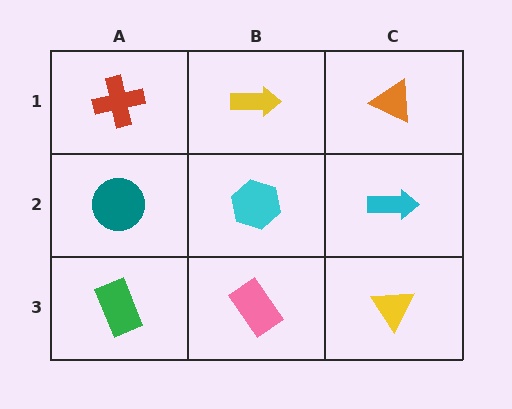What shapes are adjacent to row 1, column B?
A cyan hexagon (row 2, column B), a red cross (row 1, column A), an orange triangle (row 1, column C).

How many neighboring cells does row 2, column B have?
4.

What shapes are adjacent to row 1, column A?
A teal circle (row 2, column A), a yellow arrow (row 1, column B).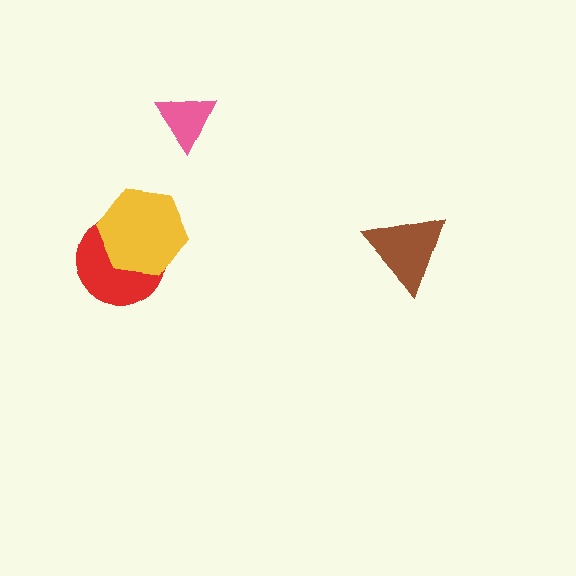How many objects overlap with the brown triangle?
0 objects overlap with the brown triangle.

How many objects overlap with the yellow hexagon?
1 object overlaps with the yellow hexagon.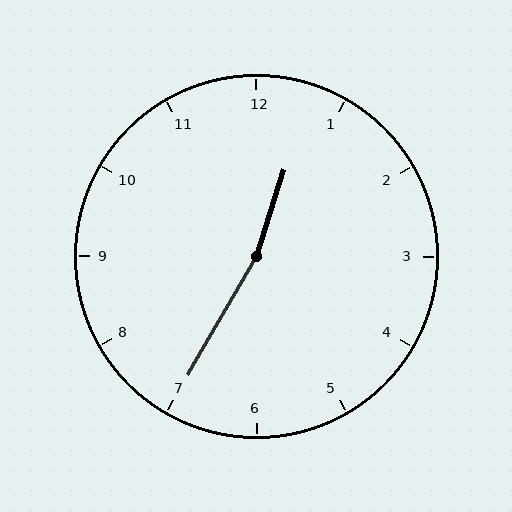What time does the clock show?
12:35.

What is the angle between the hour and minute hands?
Approximately 168 degrees.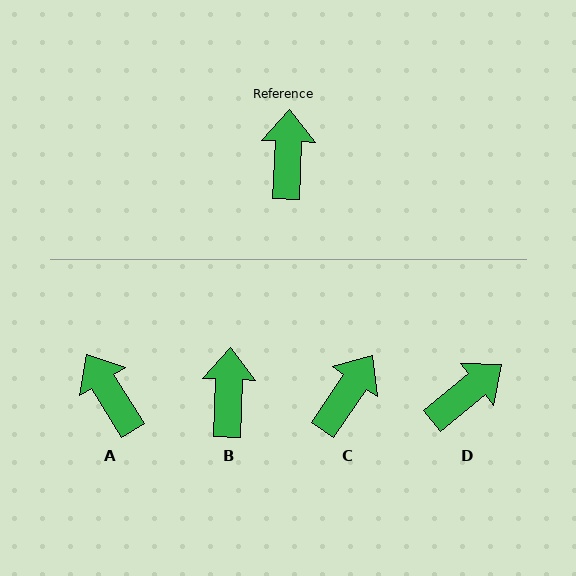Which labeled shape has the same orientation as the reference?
B.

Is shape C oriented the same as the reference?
No, it is off by about 32 degrees.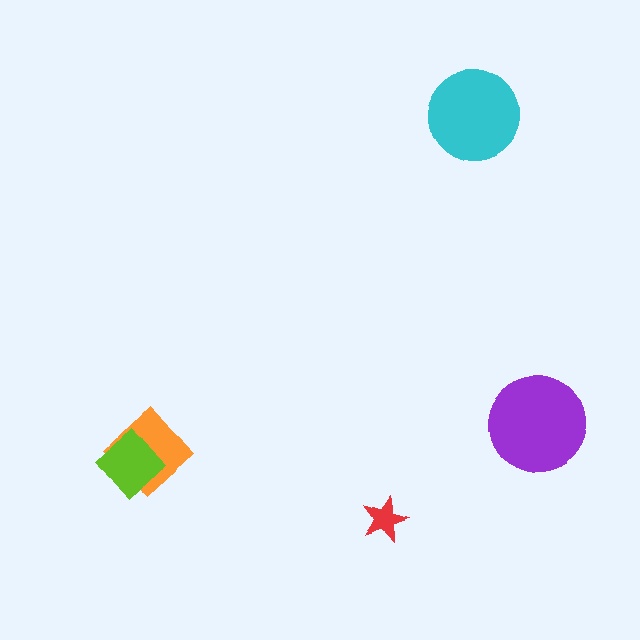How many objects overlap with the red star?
0 objects overlap with the red star.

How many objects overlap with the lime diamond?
1 object overlaps with the lime diamond.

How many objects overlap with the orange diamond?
1 object overlaps with the orange diamond.